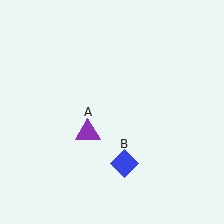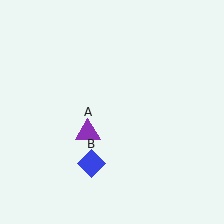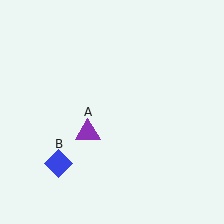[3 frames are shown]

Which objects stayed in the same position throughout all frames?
Purple triangle (object A) remained stationary.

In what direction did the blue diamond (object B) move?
The blue diamond (object B) moved left.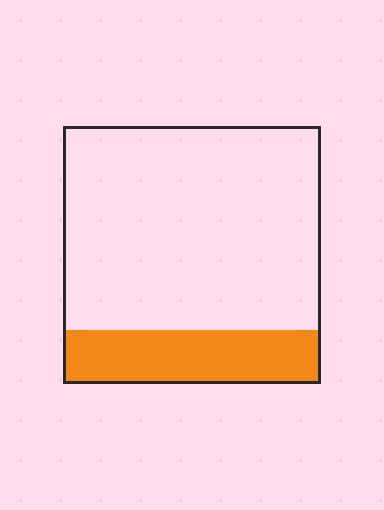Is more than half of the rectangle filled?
No.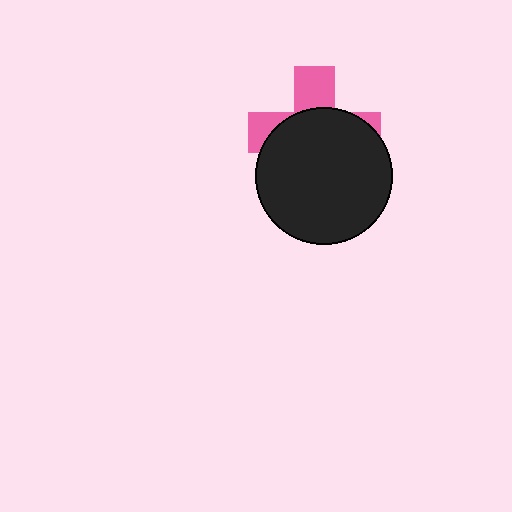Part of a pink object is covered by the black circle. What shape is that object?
It is a cross.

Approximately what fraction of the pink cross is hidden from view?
Roughly 66% of the pink cross is hidden behind the black circle.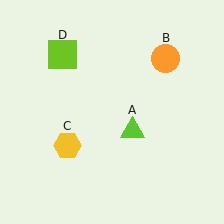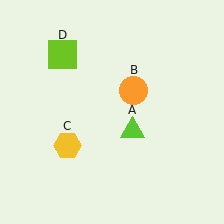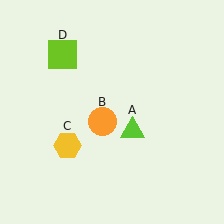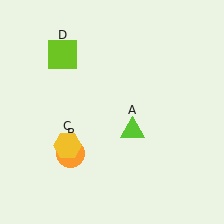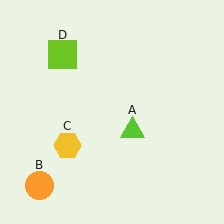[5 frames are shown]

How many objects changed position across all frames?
1 object changed position: orange circle (object B).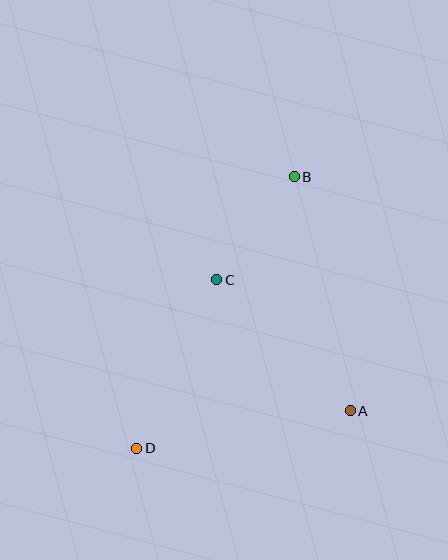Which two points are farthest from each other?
Points B and D are farthest from each other.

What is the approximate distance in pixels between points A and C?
The distance between A and C is approximately 187 pixels.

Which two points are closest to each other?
Points B and C are closest to each other.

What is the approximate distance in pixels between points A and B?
The distance between A and B is approximately 241 pixels.